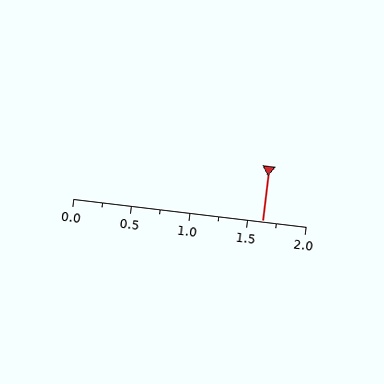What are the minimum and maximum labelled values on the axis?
The axis runs from 0.0 to 2.0.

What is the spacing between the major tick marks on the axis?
The major ticks are spaced 0.5 apart.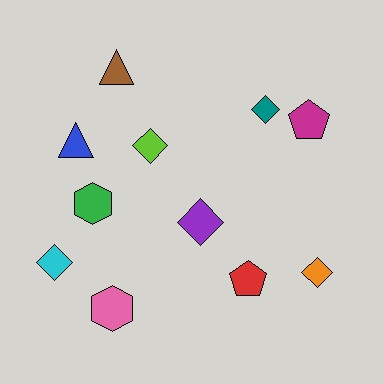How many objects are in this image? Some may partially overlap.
There are 11 objects.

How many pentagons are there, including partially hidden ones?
There are 2 pentagons.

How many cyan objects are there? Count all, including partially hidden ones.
There is 1 cyan object.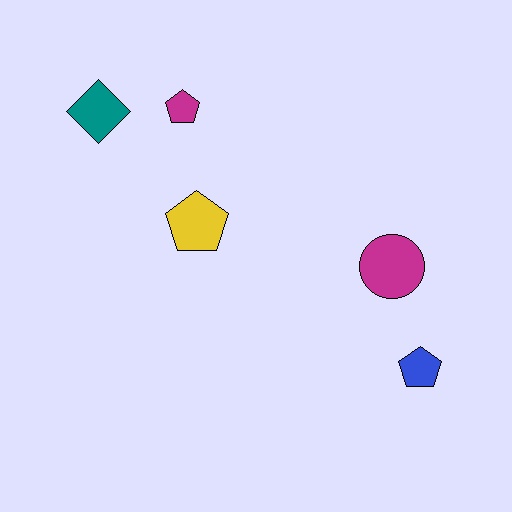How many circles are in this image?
There is 1 circle.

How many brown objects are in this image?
There are no brown objects.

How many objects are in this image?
There are 5 objects.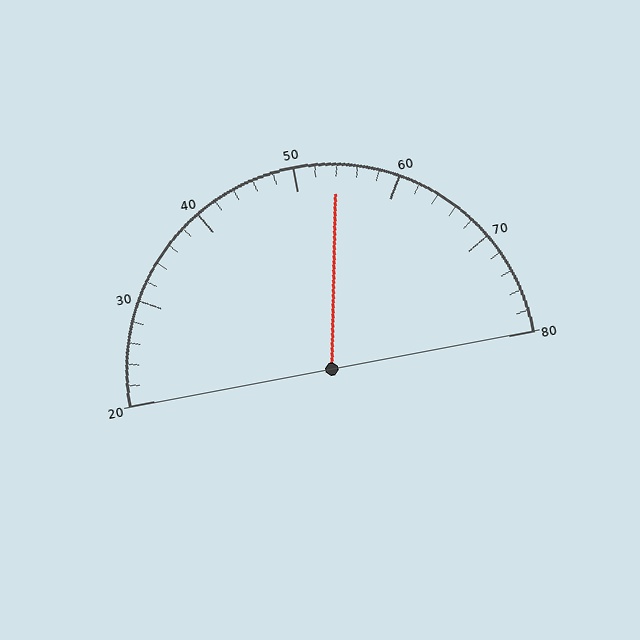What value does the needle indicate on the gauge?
The needle indicates approximately 54.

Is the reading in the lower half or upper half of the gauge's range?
The reading is in the upper half of the range (20 to 80).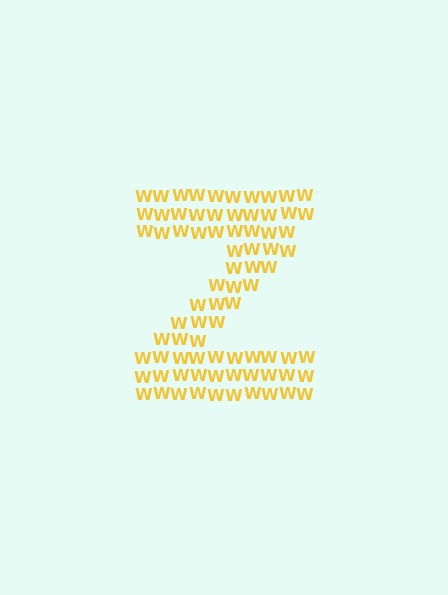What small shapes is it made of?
It is made of small letter W's.